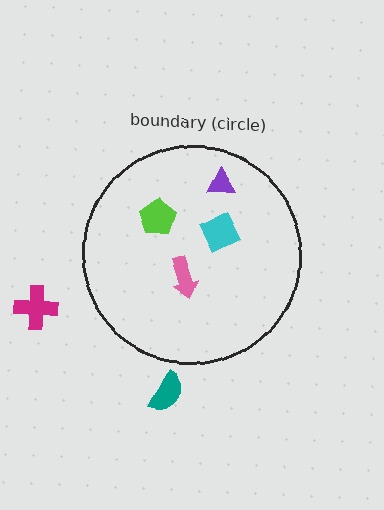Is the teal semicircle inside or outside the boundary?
Outside.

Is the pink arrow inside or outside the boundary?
Inside.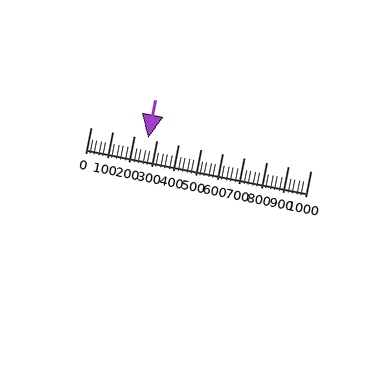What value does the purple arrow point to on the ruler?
The purple arrow points to approximately 260.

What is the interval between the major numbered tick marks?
The major tick marks are spaced 100 units apart.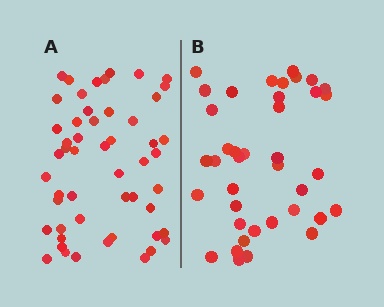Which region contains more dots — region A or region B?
Region A (the left region) has more dots.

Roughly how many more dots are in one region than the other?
Region A has approximately 15 more dots than region B.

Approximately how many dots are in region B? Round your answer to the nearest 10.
About 40 dots. (The exact count is 39, which rounds to 40.)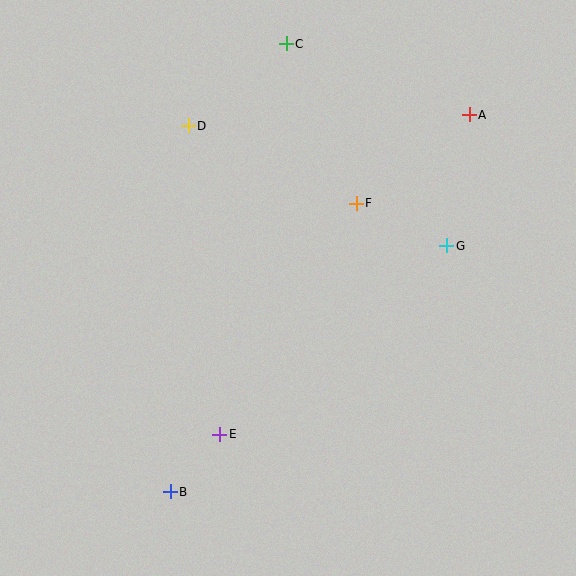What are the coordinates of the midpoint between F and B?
The midpoint between F and B is at (263, 347).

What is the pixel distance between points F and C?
The distance between F and C is 174 pixels.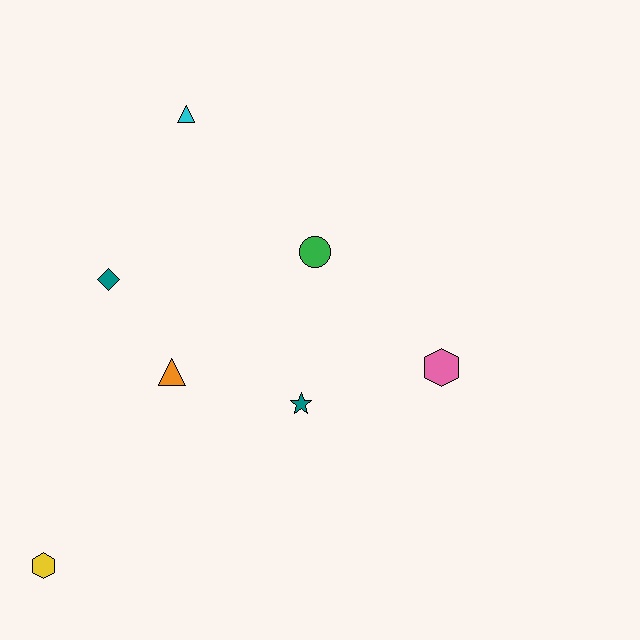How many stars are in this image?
There is 1 star.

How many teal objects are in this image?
There are 2 teal objects.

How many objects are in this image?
There are 7 objects.